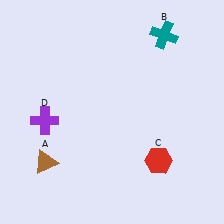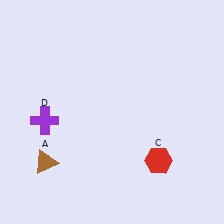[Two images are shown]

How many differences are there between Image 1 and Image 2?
There is 1 difference between the two images.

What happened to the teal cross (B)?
The teal cross (B) was removed in Image 2. It was in the top-right area of Image 1.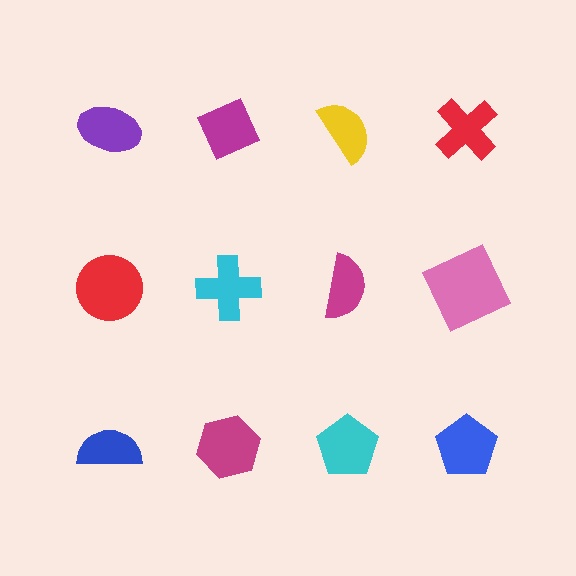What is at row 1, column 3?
A yellow semicircle.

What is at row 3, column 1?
A blue semicircle.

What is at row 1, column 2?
A magenta diamond.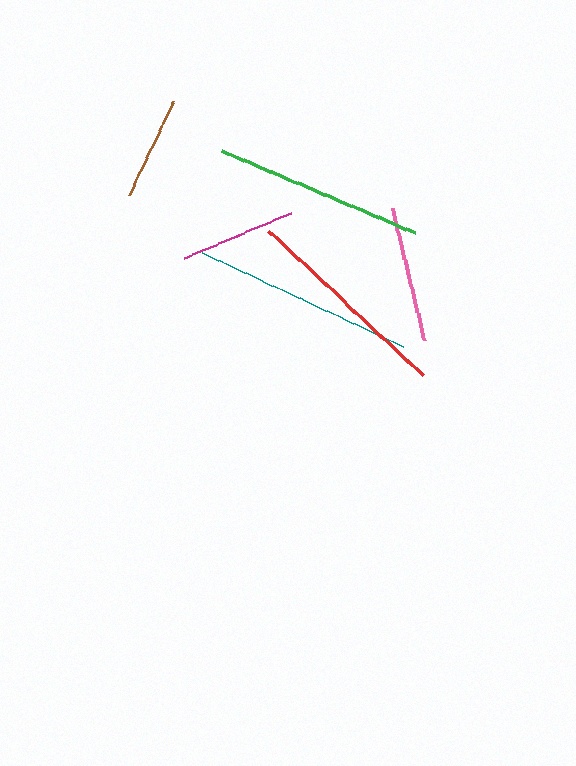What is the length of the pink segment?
The pink segment is approximately 136 pixels long.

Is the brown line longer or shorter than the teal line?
The teal line is longer than the brown line.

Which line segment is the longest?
The teal line is the longest at approximately 221 pixels.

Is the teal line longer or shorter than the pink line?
The teal line is longer than the pink line.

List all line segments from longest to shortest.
From longest to shortest: teal, red, green, pink, magenta, brown.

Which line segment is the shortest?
The brown line is the shortest at approximately 104 pixels.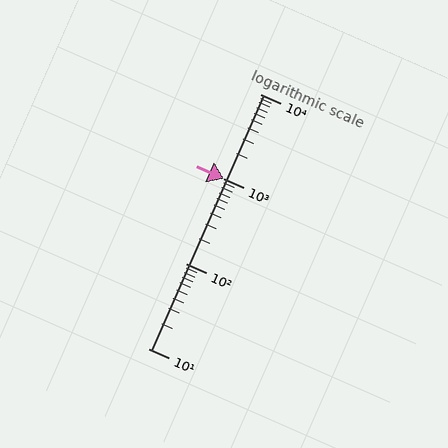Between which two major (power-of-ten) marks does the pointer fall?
The pointer is between 1000 and 10000.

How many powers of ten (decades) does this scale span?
The scale spans 3 decades, from 10 to 10000.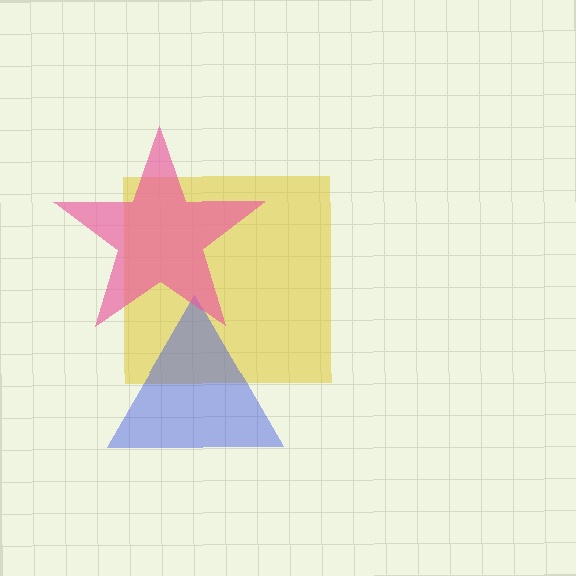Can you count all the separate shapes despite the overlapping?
Yes, there are 3 separate shapes.